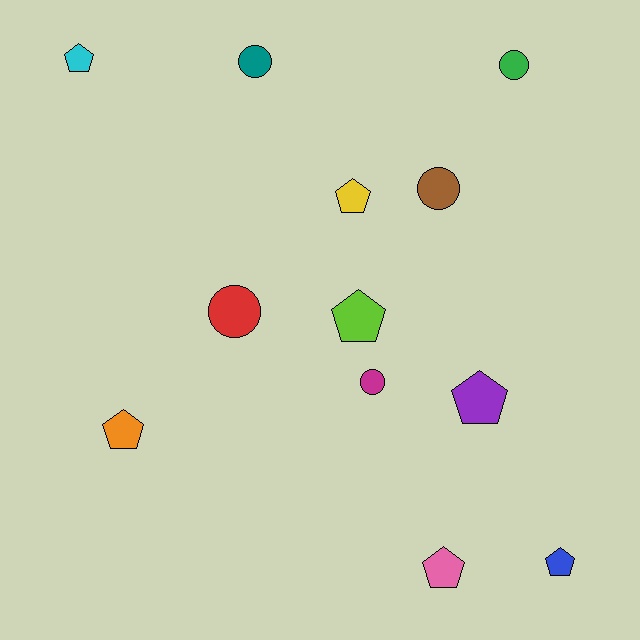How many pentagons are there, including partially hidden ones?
There are 7 pentagons.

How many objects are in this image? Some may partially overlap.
There are 12 objects.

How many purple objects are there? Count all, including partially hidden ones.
There is 1 purple object.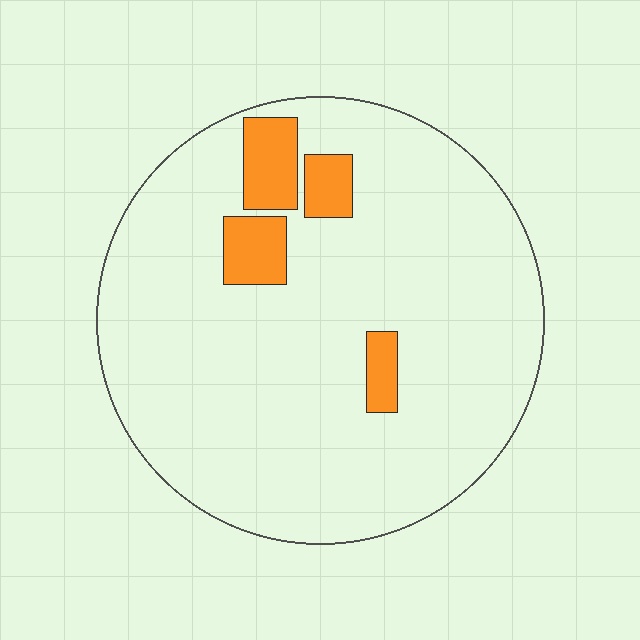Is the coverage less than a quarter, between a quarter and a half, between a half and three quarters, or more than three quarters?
Less than a quarter.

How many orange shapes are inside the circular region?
4.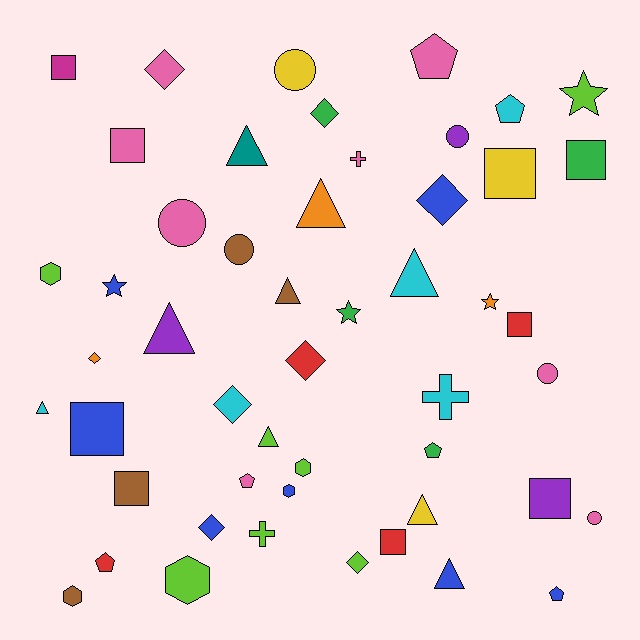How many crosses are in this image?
There are 3 crosses.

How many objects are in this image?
There are 50 objects.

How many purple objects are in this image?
There are 3 purple objects.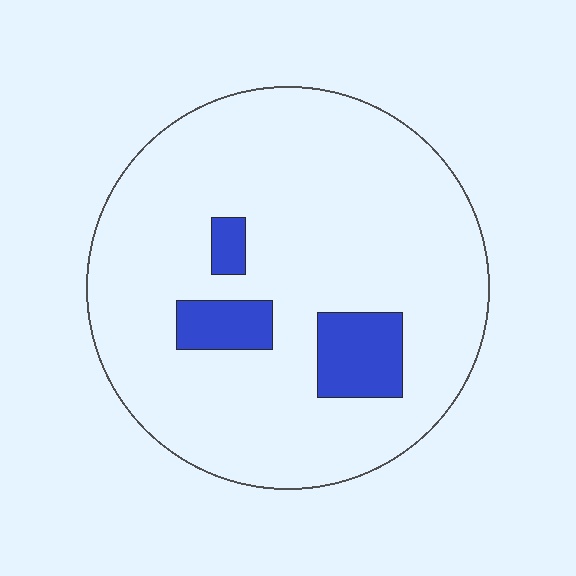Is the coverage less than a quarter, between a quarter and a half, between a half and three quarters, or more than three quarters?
Less than a quarter.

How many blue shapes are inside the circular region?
3.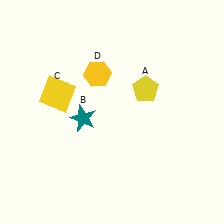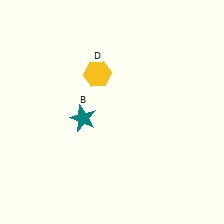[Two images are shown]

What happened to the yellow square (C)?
The yellow square (C) was removed in Image 2. It was in the top-left area of Image 1.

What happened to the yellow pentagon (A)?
The yellow pentagon (A) was removed in Image 2. It was in the top-right area of Image 1.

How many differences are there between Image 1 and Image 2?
There are 2 differences between the two images.